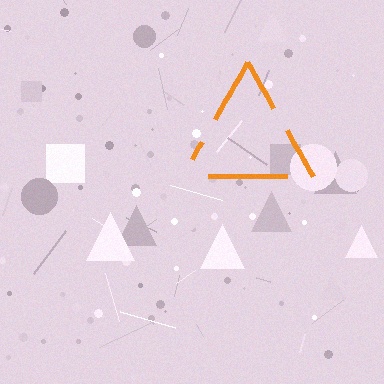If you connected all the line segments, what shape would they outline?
They would outline a triangle.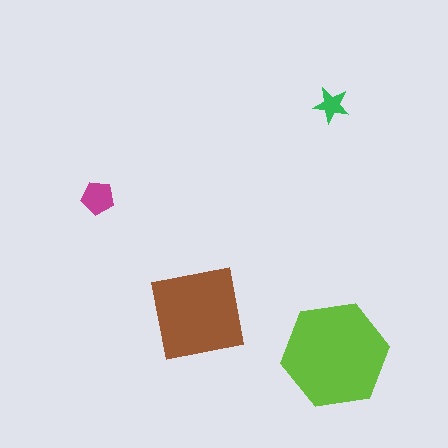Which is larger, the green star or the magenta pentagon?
The magenta pentagon.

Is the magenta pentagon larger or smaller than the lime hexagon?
Smaller.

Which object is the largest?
The lime hexagon.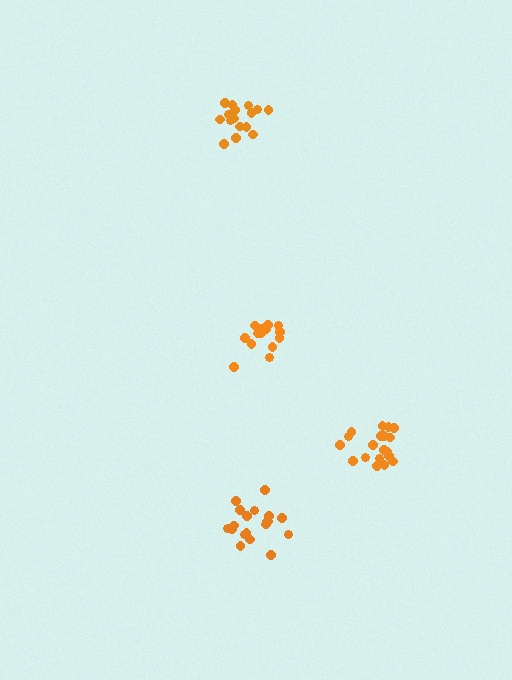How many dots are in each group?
Group 1: 16 dots, Group 2: 16 dots, Group 3: 19 dots, Group 4: 19 dots (70 total).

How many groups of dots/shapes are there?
There are 4 groups.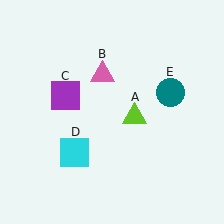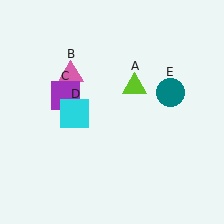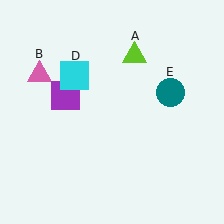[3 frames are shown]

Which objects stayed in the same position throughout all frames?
Purple square (object C) and teal circle (object E) remained stationary.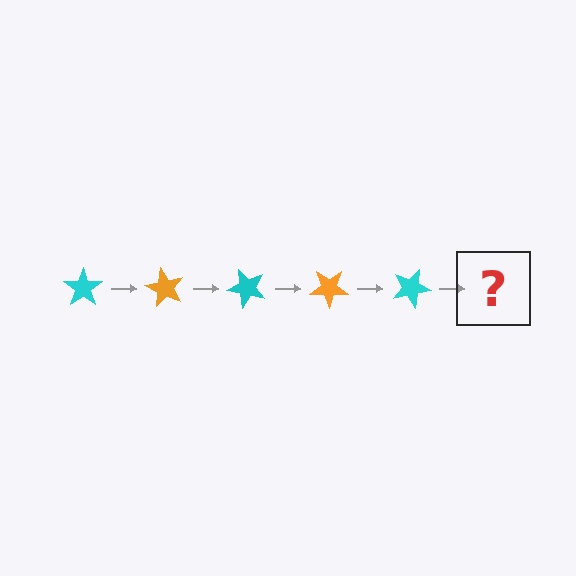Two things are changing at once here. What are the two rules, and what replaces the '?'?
The two rules are that it rotates 60 degrees each step and the color cycles through cyan and orange. The '?' should be an orange star, rotated 300 degrees from the start.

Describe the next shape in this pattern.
It should be an orange star, rotated 300 degrees from the start.